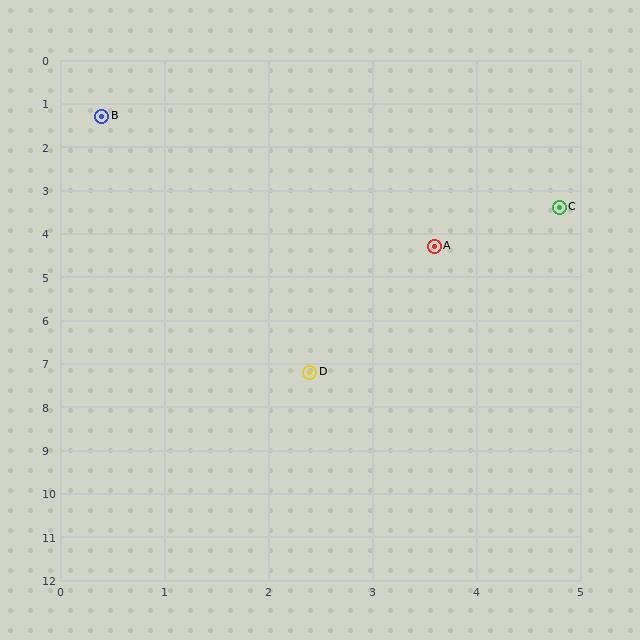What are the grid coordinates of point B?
Point B is at approximately (0.4, 1.3).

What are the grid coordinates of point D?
Point D is at approximately (2.4, 7.2).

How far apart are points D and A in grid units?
Points D and A are about 3.1 grid units apart.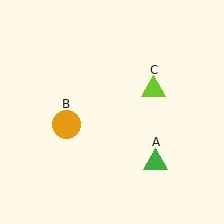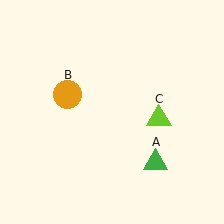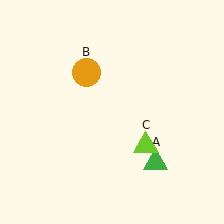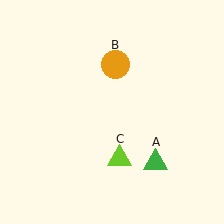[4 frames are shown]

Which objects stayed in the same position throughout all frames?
Green triangle (object A) remained stationary.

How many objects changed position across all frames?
2 objects changed position: orange circle (object B), lime triangle (object C).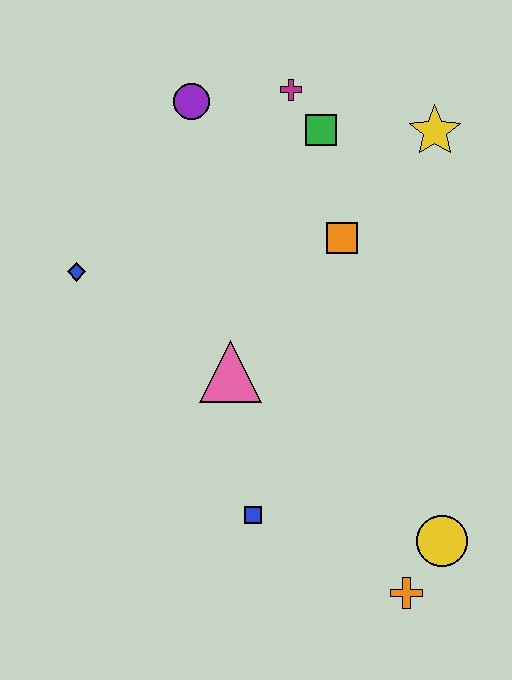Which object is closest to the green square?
The magenta cross is closest to the green square.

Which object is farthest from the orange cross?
The purple circle is farthest from the orange cross.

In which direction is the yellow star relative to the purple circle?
The yellow star is to the right of the purple circle.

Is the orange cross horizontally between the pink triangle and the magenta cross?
No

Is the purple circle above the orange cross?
Yes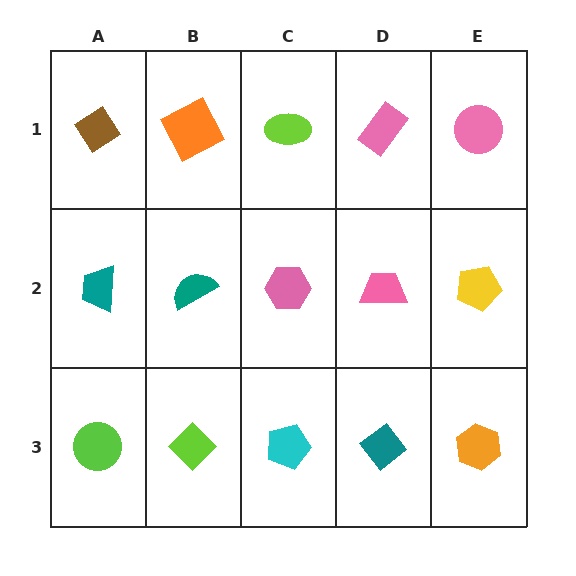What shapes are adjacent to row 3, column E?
A yellow pentagon (row 2, column E), a teal diamond (row 3, column D).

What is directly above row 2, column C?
A lime ellipse.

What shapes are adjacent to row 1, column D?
A pink trapezoid (row 2, column D), a lime ellipse (row 1, column C), a pink circle (row 1, column E).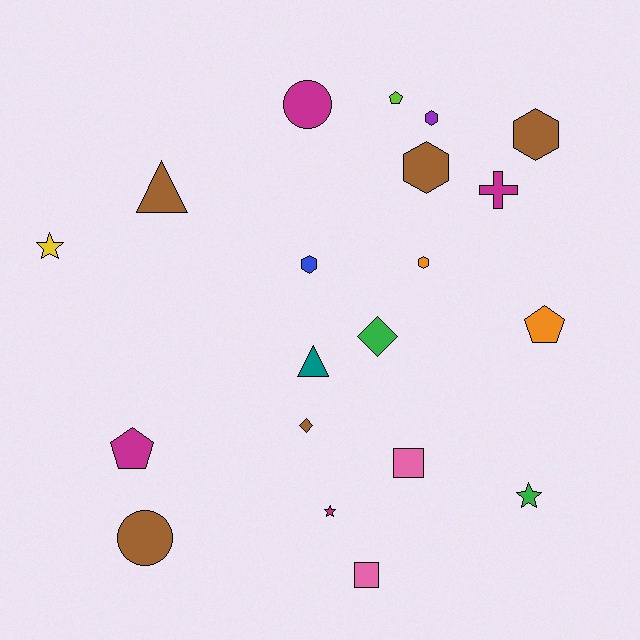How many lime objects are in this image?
There is 1 lime object.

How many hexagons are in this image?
There are 5 hexagons.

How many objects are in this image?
There are 20 objects.